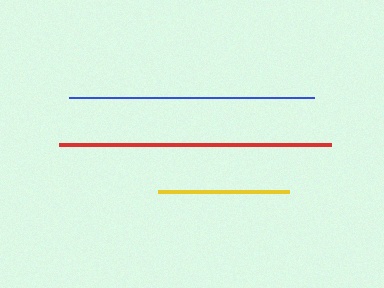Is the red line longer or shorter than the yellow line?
The red line is longer than the yellow line.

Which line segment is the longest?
The red line is the longest at approximately 272 pixels.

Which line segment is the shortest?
The yellow line is the shortest at approximately 131 pixels.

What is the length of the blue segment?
The blue segment is approximately 245 pixels long.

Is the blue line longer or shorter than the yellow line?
The blue line is longer than the yellow line.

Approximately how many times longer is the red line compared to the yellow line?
The red line is approximately 2.1 times the length of the yellow line.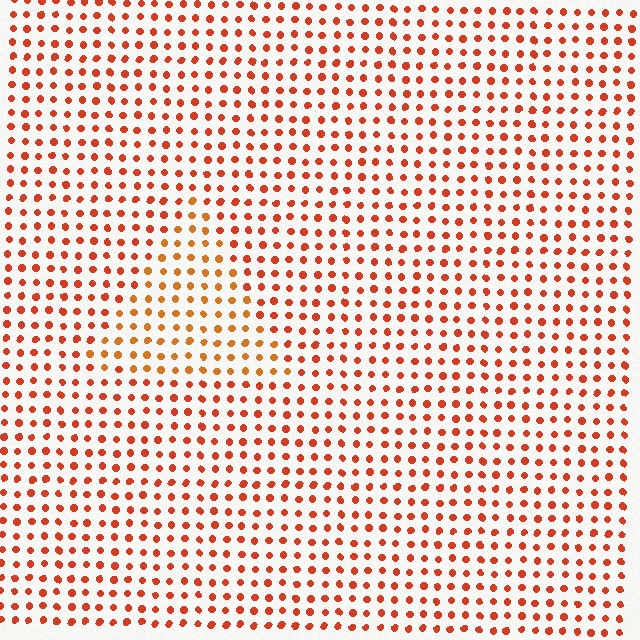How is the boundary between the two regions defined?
The boundary is defined purely by a slight shift in hue (about 21 degrees). Spacing, size, and orientation are identical on both sides.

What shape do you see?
I see a triangle.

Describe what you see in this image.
The image is filled with small red elements in a uniform arrangement. A triangle-shaped region is visible where the elements are tinted to a slightly different hue, forming a subtle color boundary.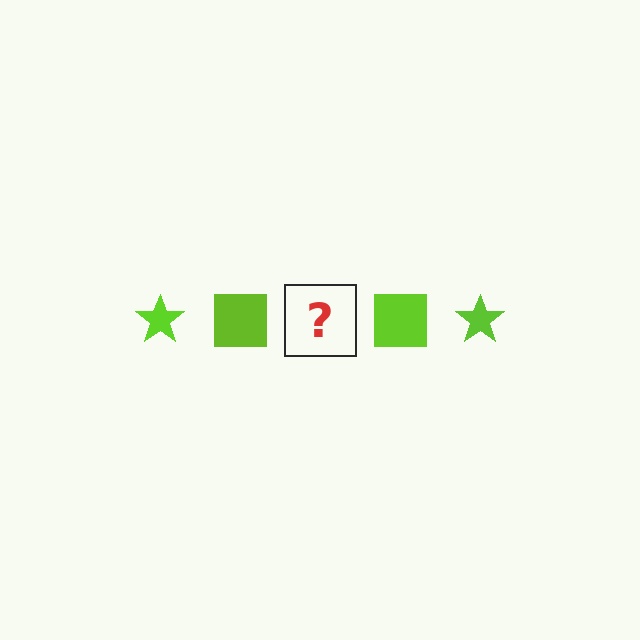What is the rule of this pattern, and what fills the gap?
The rule is that the pattern cycles through star, square shapes in lime. The gap should be filled with a lime star.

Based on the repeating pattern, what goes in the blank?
The blank should be a lime star.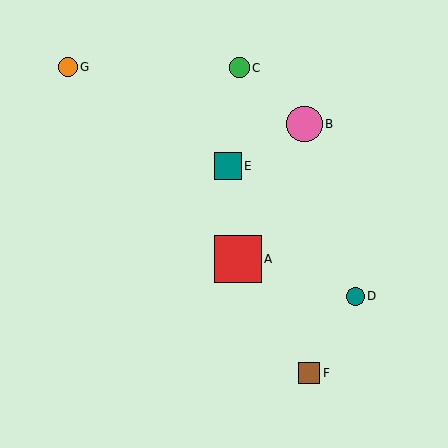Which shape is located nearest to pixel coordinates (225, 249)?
The red square (labeled A) at (238, 259) is nearest to that location.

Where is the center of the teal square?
The center of the teal square is at (228, 166).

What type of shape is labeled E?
Shape E is a teal square.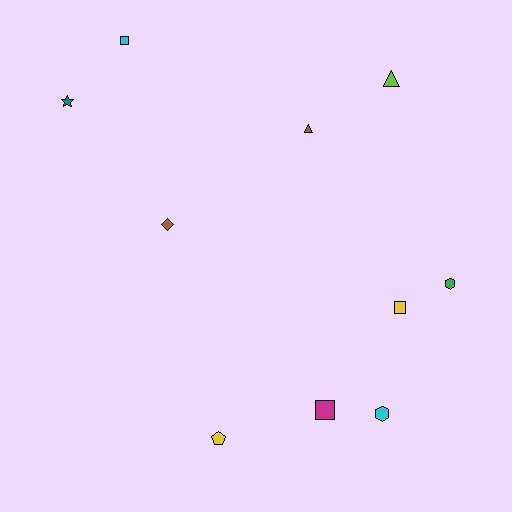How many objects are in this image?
There are 10 objects.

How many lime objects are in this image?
There is 1 lime object.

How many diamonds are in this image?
There is 1 diamond.